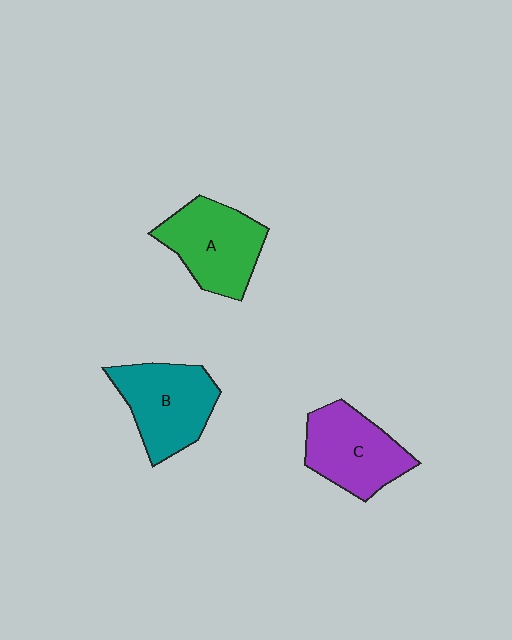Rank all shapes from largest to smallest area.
From largest to smallest: B (teal), A (green), C (purple).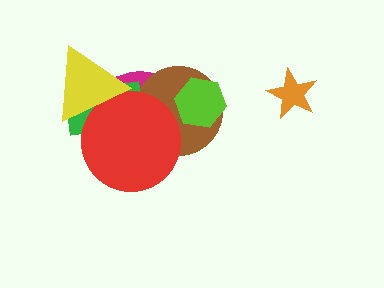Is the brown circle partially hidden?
Yes, it is partially covered by another shape.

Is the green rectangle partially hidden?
Yes, it is partially covered by another shape.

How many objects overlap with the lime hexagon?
1 object overlaps with the lime hexagon.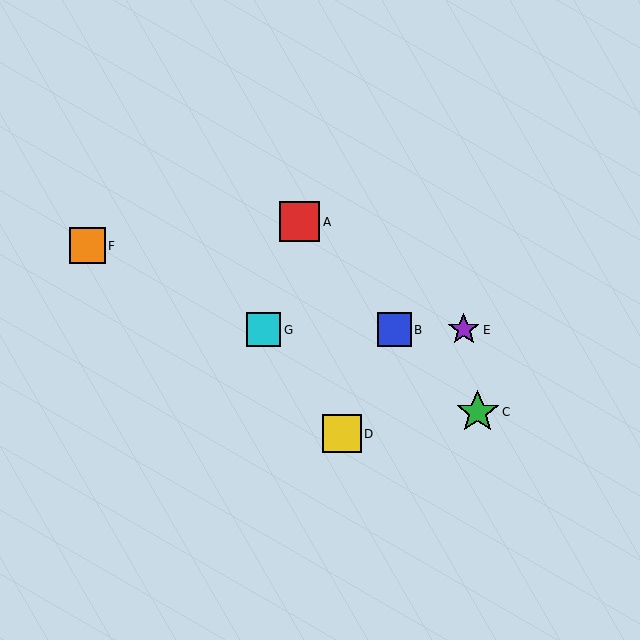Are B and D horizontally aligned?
No, B is at y≈330 and D is at y≈434.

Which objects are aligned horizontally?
Objects B, E, G are aligned horizontally.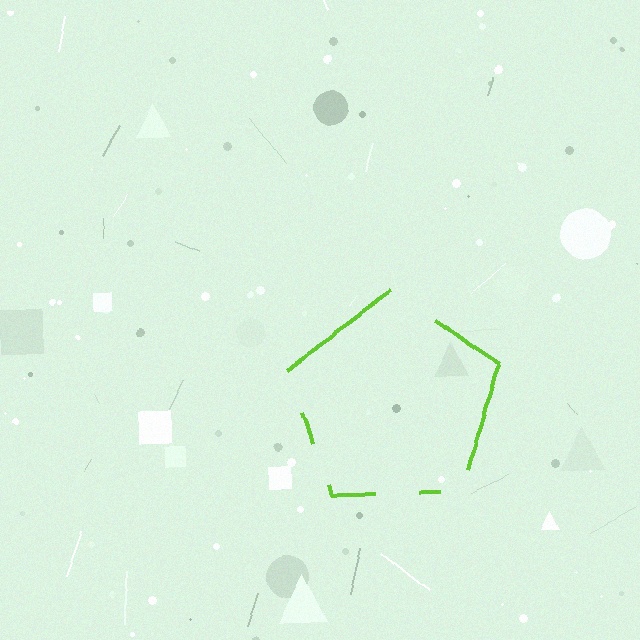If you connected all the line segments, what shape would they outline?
They would outline a pentagon.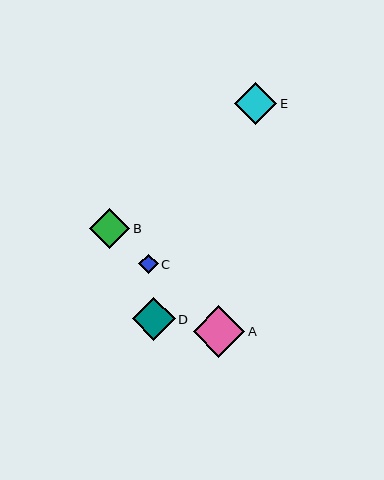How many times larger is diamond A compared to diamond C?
Diamond A is approximately 2.7 times the size of diamond C.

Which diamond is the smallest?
Diamond C is the smallest with a size of approximately 19 pixels.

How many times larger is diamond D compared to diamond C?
Diamond D is approximately 2.2 times the size of diamond C.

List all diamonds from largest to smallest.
From largest to smallest: A, D, E, B, C.